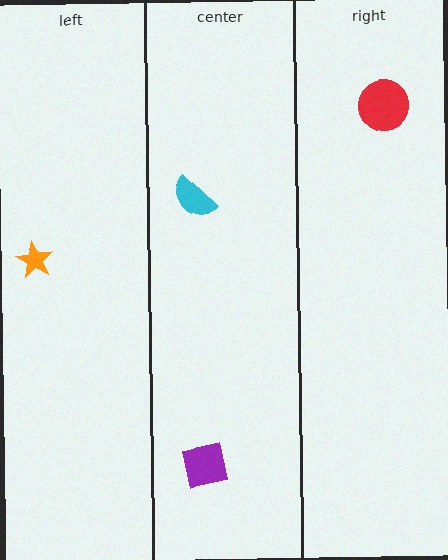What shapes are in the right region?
The red circle.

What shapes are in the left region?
The orange star.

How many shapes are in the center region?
2.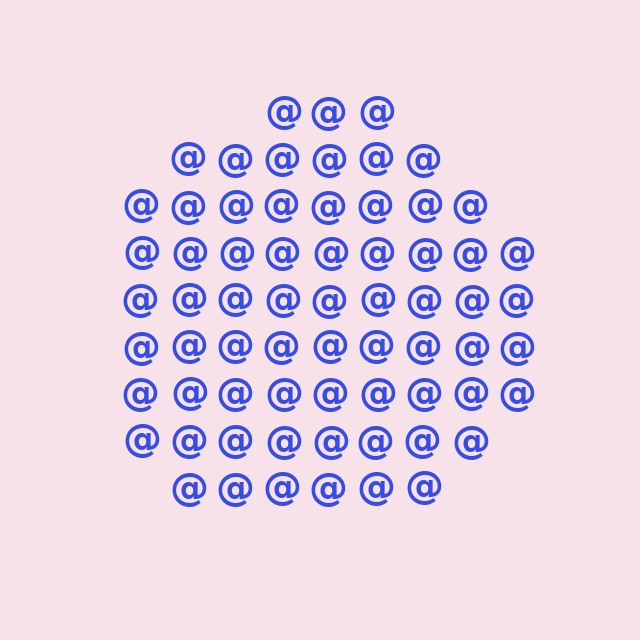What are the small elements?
The small elements are at signs.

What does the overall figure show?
The overall figure shows a circle.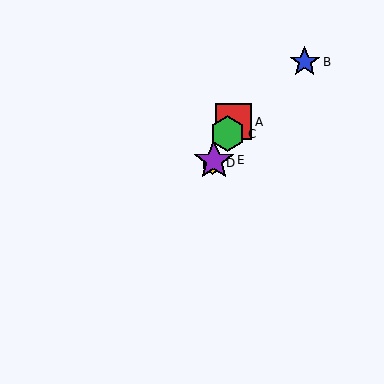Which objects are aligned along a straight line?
Objects A, C, D, E are aligned along a straight line.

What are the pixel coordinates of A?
Object A is at (234, 122).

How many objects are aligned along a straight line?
4 objects (A, C, D, E) are aligned along a straight line.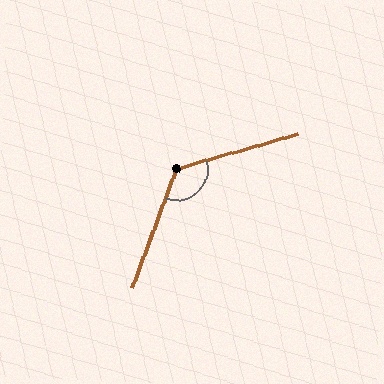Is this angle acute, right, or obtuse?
It is obtuse.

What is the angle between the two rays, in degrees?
Approximately 127 degrees.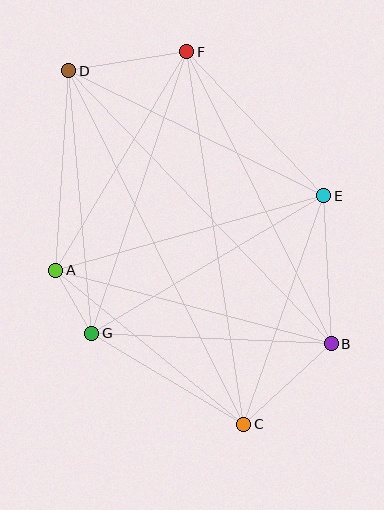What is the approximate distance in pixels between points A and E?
The distance between A and E is approximately 278 pixels.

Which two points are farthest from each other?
Points C and D are farthest from each other.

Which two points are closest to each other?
Points A and G are closest to each other.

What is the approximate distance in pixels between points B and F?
The distance between B and F is approximately 326 pixels.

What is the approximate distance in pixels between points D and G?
The distance between D and G is approximately 264 pixels.